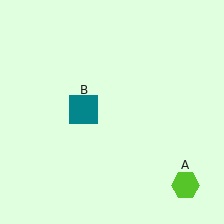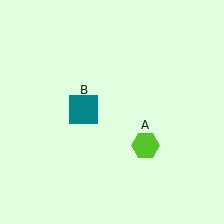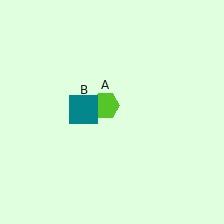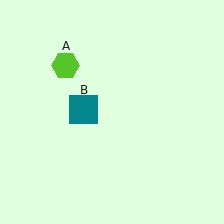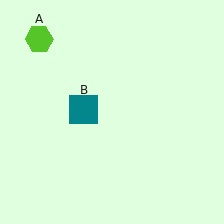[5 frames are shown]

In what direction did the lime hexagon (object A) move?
The lime hexagon (object A) moved up and to the left.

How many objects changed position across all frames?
1 object changed position: lime hexagon (object A).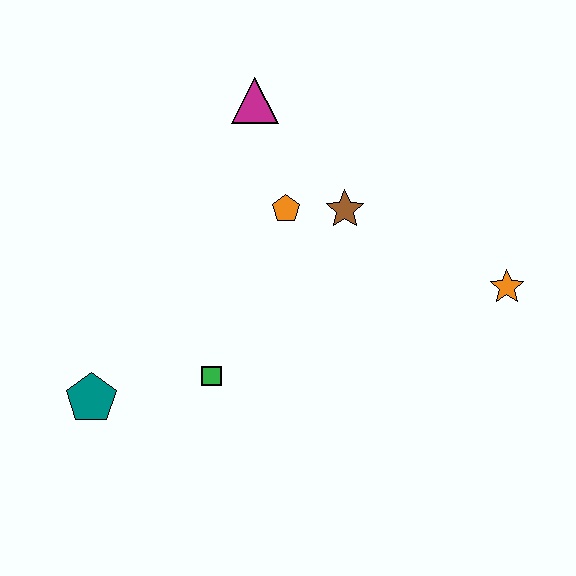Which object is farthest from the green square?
The orange star is farthest from the green square.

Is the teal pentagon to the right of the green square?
No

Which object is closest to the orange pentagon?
The brown star is closest to the orange pentagon.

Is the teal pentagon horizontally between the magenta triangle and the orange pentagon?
No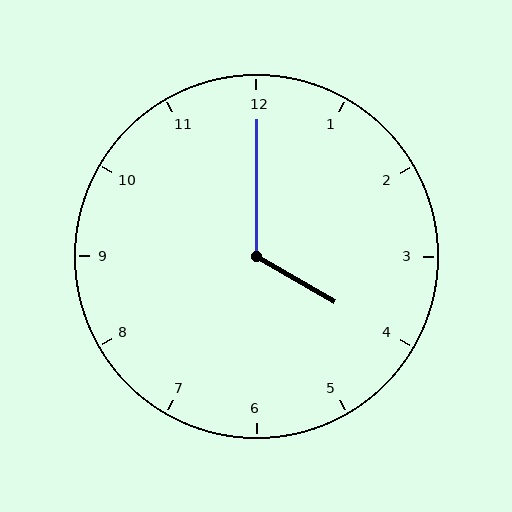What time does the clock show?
4:00.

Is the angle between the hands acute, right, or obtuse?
It is obtuse.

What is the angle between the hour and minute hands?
Approximately 120 degrees.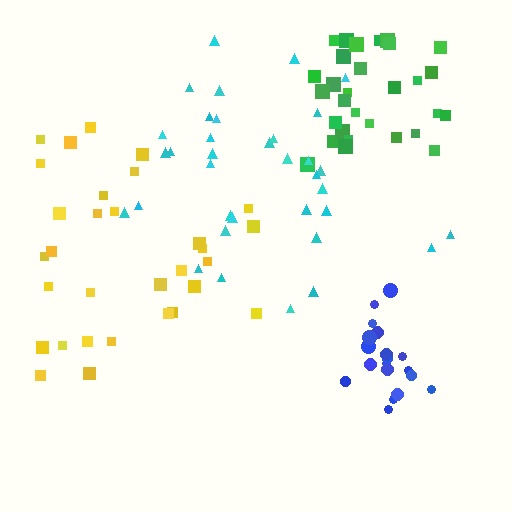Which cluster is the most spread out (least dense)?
Cyan.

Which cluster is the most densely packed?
Blue.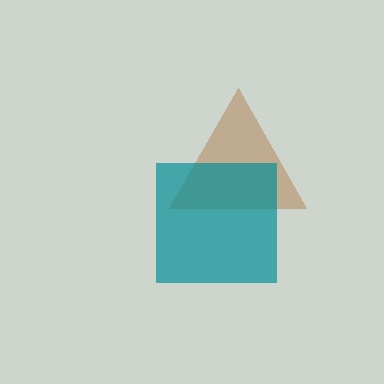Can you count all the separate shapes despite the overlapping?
Yes, there are 2 separate shapes.